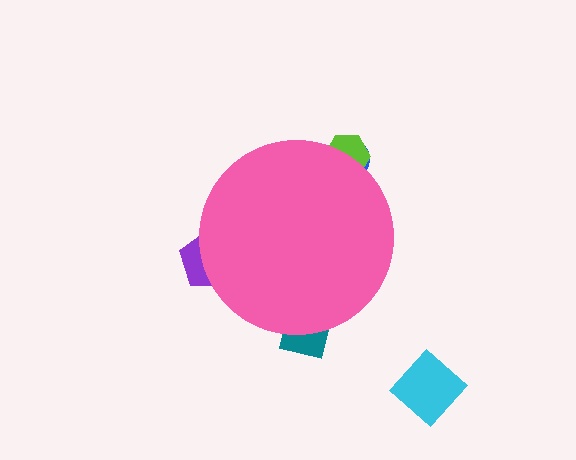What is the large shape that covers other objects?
A pink circle.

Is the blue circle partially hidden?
Yes, the blue circle is partially hidden behind the pink circle.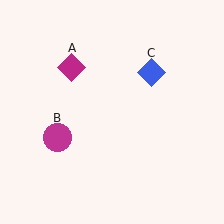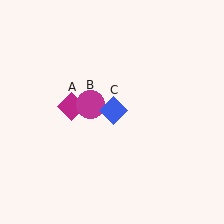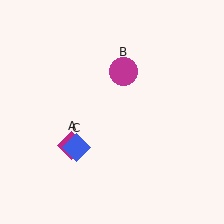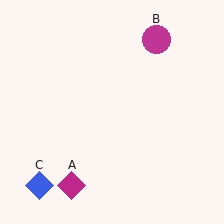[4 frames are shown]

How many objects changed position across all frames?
3 objects changed position: magenta diamond (object A), magenta circle (object B), blue diamond (object C).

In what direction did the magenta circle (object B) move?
The magenta circle (object B) moved up and to the right.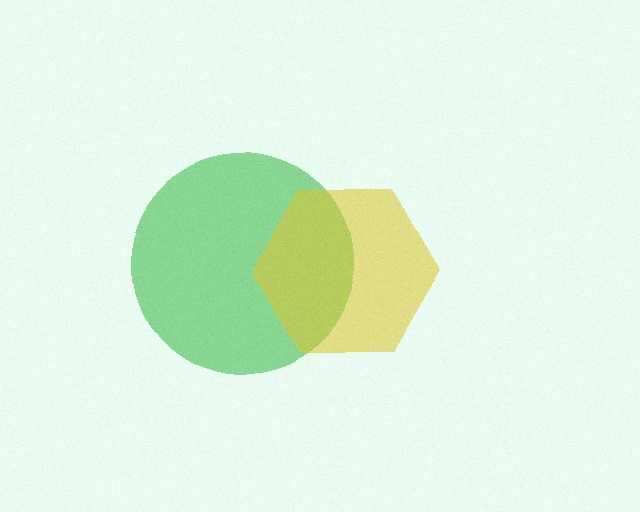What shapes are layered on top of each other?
The layered shapes are: a green circle, a yellow hexagon.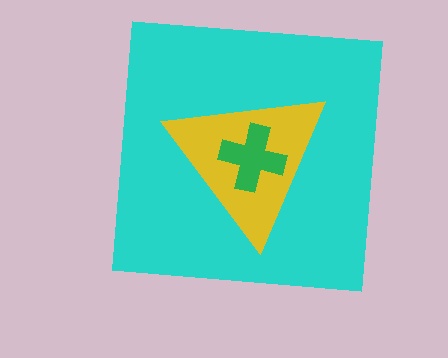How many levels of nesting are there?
3.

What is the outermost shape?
The cyan square.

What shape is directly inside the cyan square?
The yellow triangle.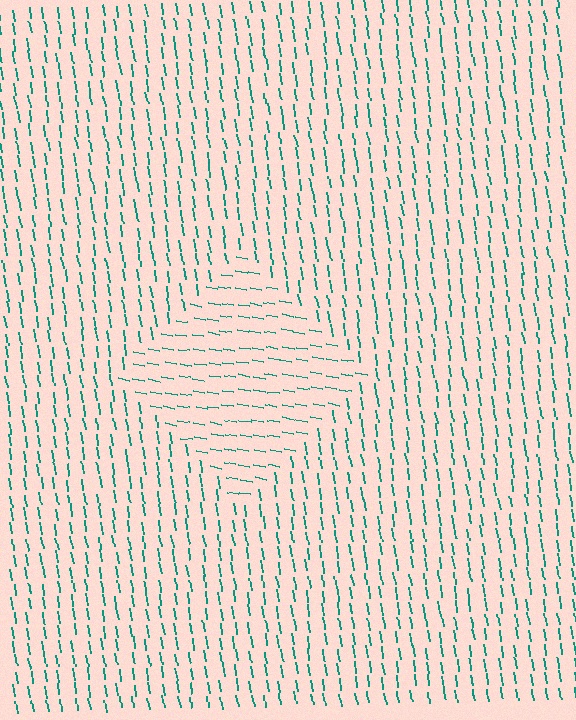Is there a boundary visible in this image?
Yes, there is a texture boundary formed by a change in line orientation.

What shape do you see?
I see a diamond.